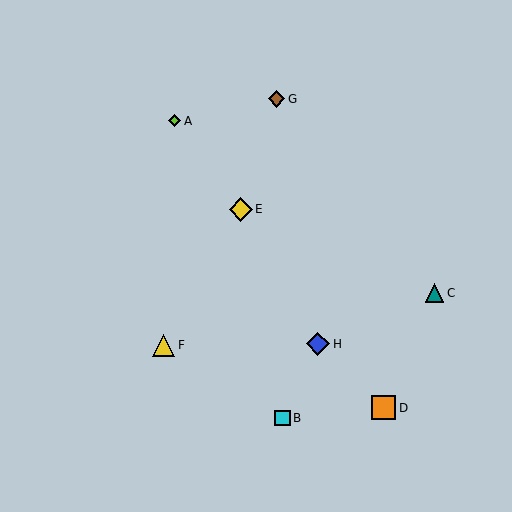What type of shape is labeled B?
Shape B is a cyan square.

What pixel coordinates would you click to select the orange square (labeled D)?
Click at (384, 408) to select the orange square D.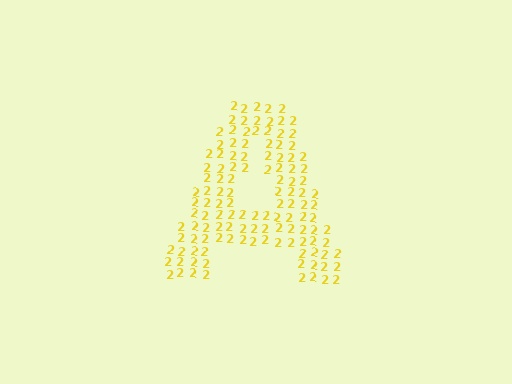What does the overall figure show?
The overall figure shows the letter A.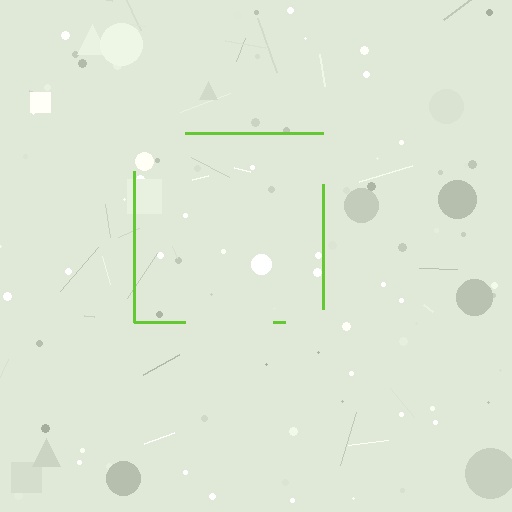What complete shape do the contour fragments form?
The contour fragments form a square.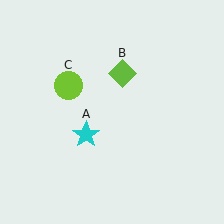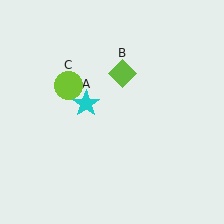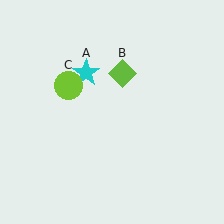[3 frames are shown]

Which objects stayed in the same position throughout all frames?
Lime diamond (object B) and lime circle (object C) remained stationary.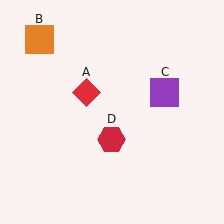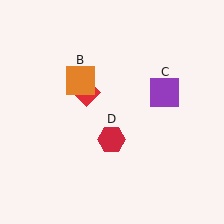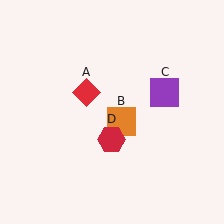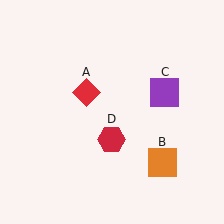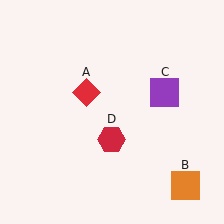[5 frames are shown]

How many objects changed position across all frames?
1 object changed position: orange square (object B).